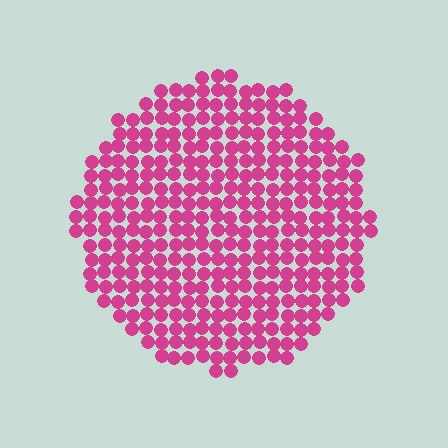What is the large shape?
The large shape is a circle.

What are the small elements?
The small elements are circles.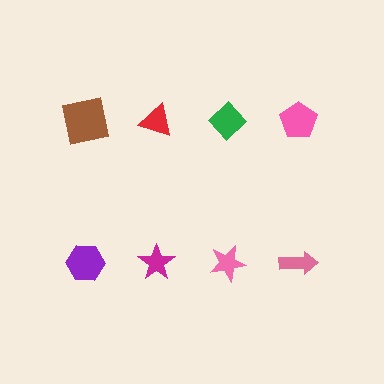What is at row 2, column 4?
A pink arrow.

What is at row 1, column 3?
A green diamond.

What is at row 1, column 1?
A brown square.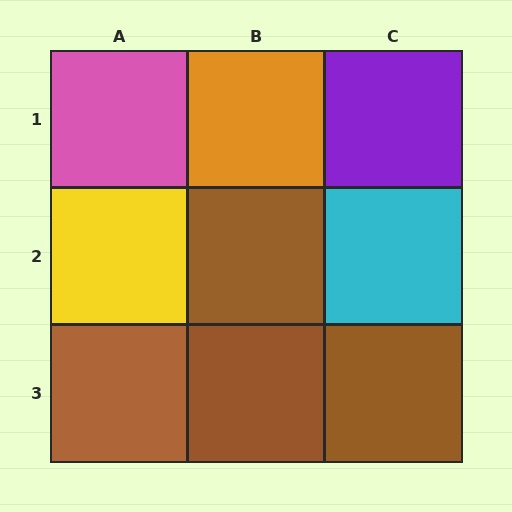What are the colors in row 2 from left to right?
Yellow, brown, cyan.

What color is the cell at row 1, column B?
Orange.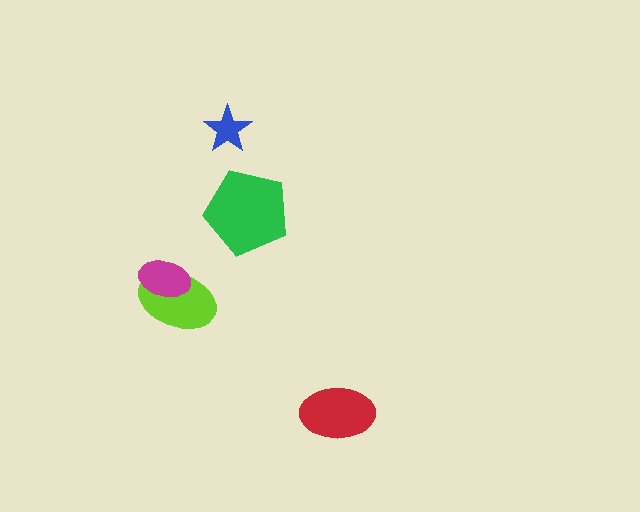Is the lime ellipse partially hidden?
Yes, it is partially covered by another shape.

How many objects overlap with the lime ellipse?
1 object overlaps with the lime ellipse.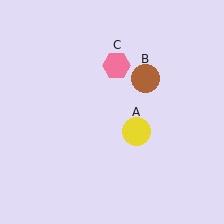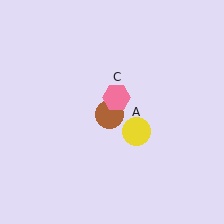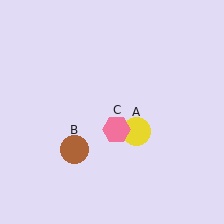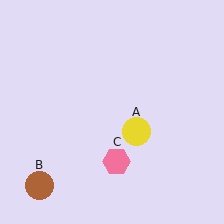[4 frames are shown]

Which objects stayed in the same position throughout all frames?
Yellow circle (object A) remained stationary.